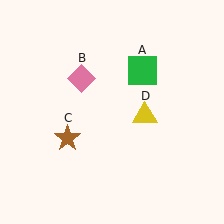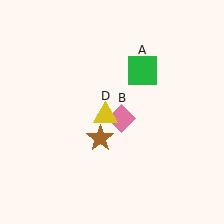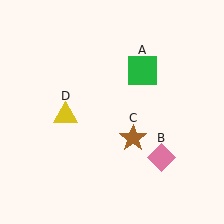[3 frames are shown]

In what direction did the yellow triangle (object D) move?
The yellow triangle (object D) moved left.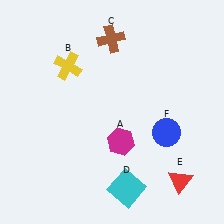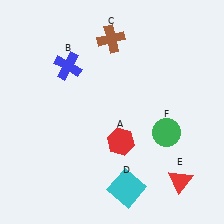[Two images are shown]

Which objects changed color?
A changed from magenta to red. B changed from yellow to blue. F changed from blue to green.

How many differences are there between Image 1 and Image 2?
There are 3 differences between the two images.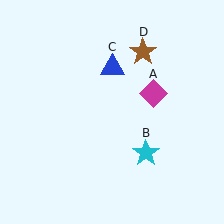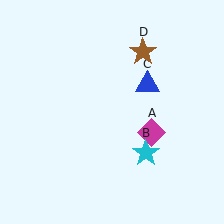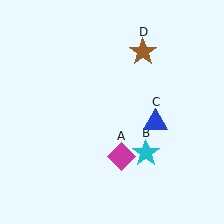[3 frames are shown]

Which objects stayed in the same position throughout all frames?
Cyan star (object B) and brown star (object D) remained stationary.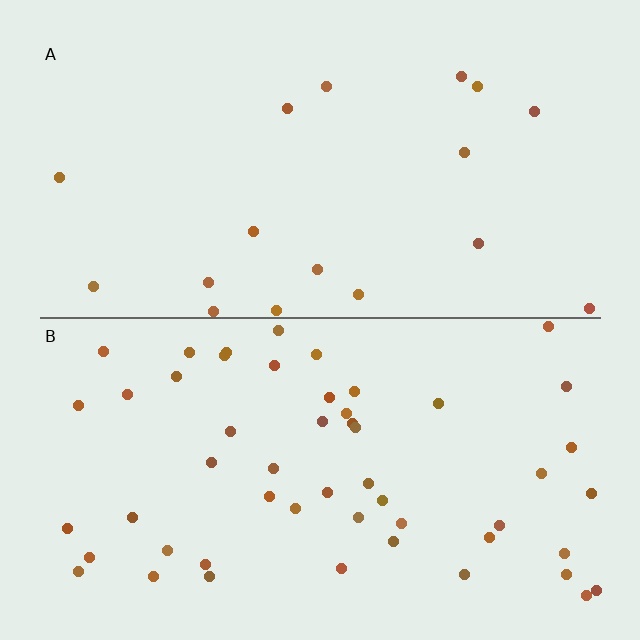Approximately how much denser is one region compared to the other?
Approximately 3.0× — region B over region A.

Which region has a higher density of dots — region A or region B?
B (the bottom).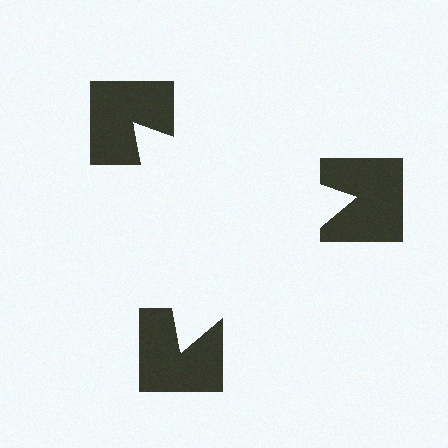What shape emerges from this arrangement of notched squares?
An illusory triangle — its edges are inferred from the aligned wedge cuts in the notched squares, not physically drawn.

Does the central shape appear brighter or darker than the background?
It typically appears slightly brighter than the background, even though no actual brightness change is drawn.